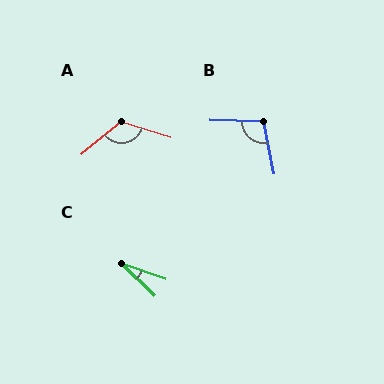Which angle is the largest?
A, at approximately 123 degrees.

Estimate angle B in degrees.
Approximately 102 degrees.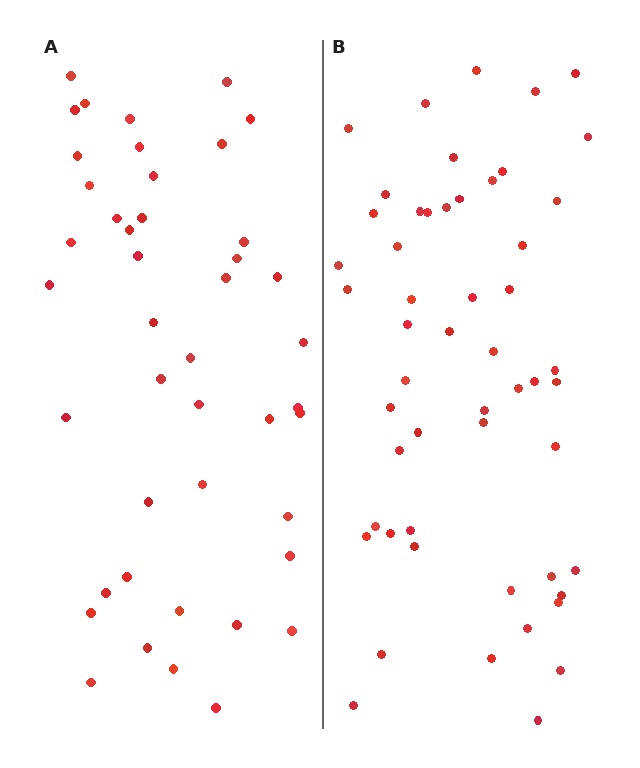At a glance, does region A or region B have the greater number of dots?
Region B (the right region) has more dots.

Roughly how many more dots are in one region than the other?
Region B has roughly 8 or so more dots than region A.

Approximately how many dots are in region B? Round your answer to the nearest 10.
About 50 dots. (The exact count is 53, which rounds to 50.)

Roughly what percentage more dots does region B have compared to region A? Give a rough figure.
About 20% more.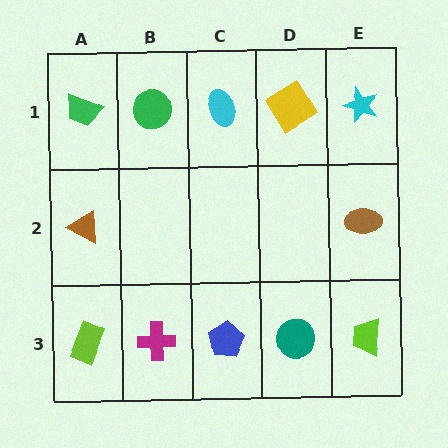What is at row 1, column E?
A cyan star.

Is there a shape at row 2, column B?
No, that cell is empty.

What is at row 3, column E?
A lime trapezoid.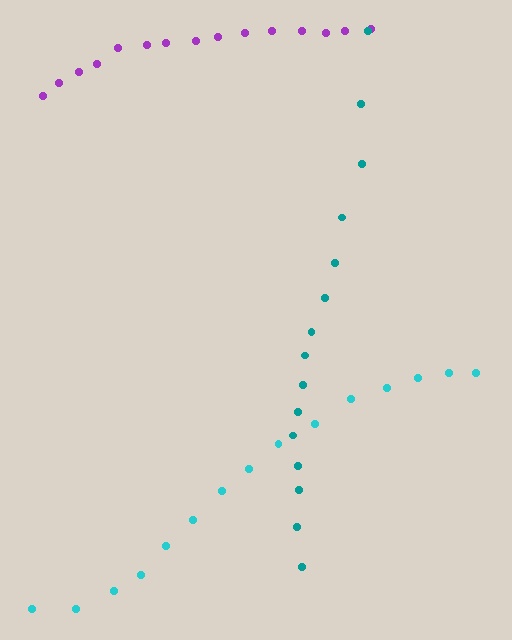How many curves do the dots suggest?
There are 3 distinct paths.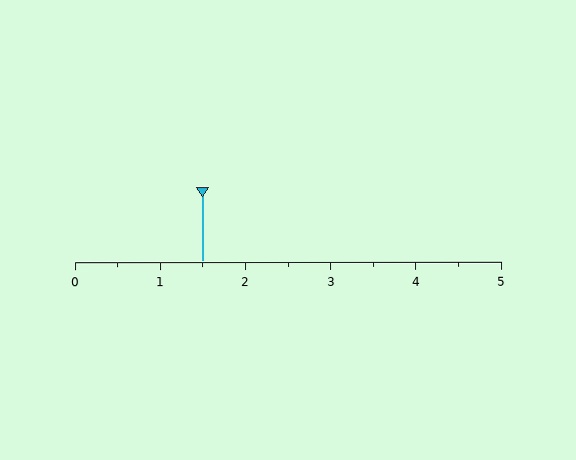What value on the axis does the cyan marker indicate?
The marker indicates approximately 1.5.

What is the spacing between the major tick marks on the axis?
The major ticks are spaced 1 apart.